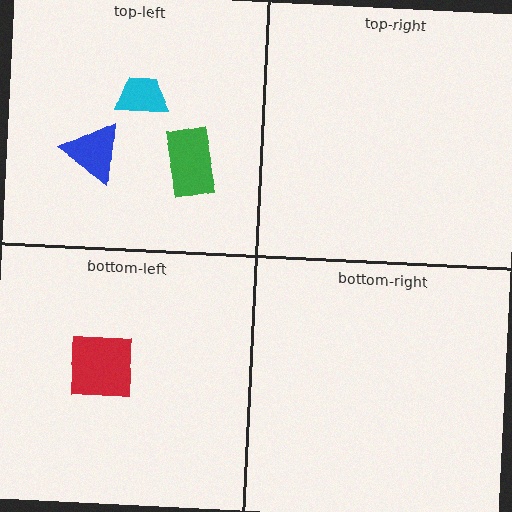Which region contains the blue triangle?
The top-left region.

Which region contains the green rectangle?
The top-left region.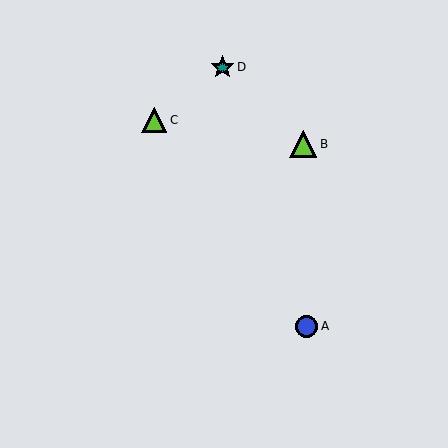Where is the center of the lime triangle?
The center of the lime triangle is at (154, 120).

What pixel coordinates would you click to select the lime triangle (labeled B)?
Click at (303, 144) to select the lime triangle B.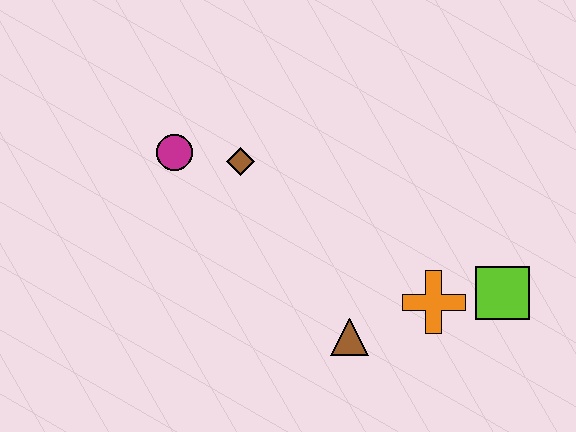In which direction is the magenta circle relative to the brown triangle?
The magenta circle is above the brown triangle.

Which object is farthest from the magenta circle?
The lime square is farthest from the magenta circle.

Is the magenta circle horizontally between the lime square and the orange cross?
No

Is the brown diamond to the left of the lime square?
Yes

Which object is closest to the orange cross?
The lime square is closest to the orange cross.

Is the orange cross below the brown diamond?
Yes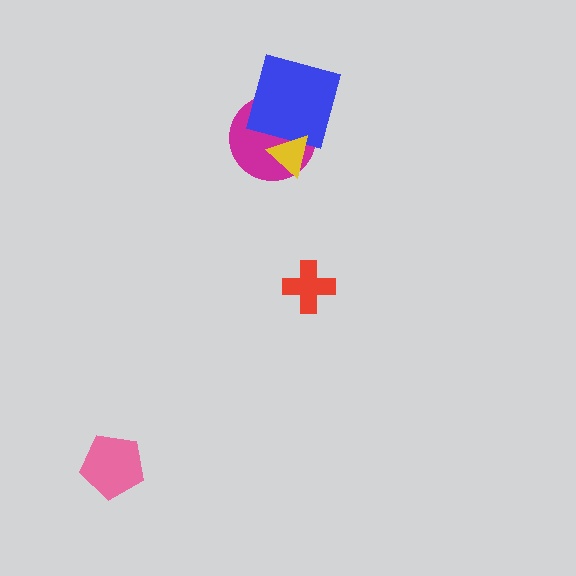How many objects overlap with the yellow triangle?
2 objects overlap with the yellow triangle.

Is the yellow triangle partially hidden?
No, no other shape covers it.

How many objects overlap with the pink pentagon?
0 objects overlap with the pink pentagon.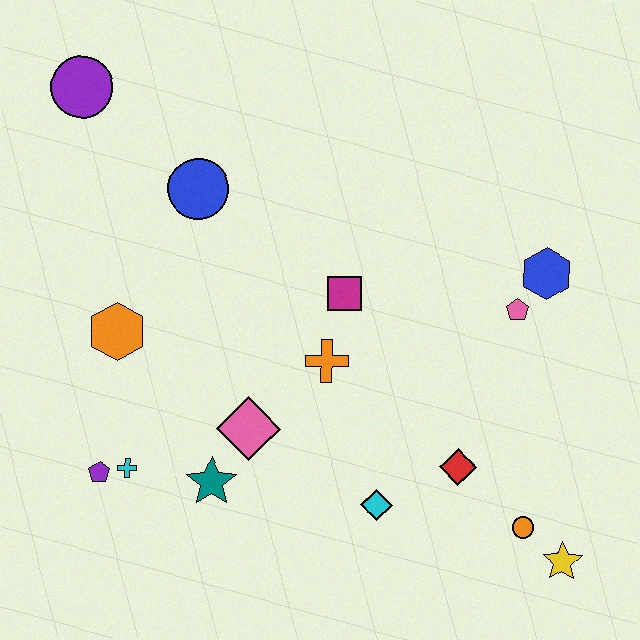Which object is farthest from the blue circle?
The yellow star is farthest from the blue circle.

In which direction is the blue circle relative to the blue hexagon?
The blue circle is to the left of the blue hexagon.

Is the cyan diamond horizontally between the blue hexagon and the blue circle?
Yes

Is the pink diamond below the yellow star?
No